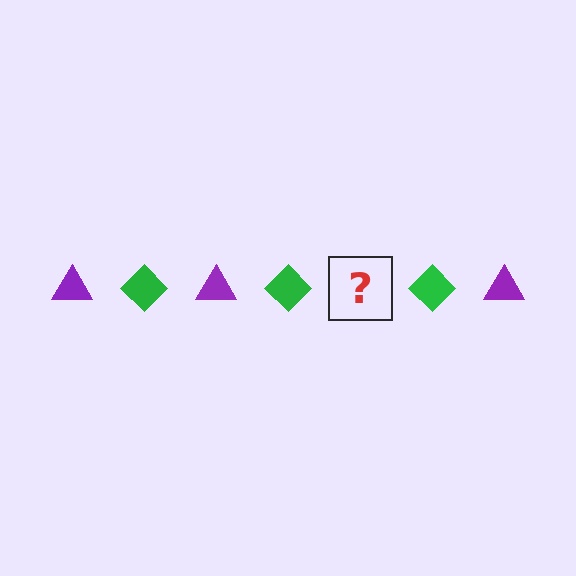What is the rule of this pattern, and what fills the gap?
The rule is that the pattern alternates between purple triangle and green diamond. The gap should be filled with a purple triangle.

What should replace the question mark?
The question mark should be replaced with a purple triangle.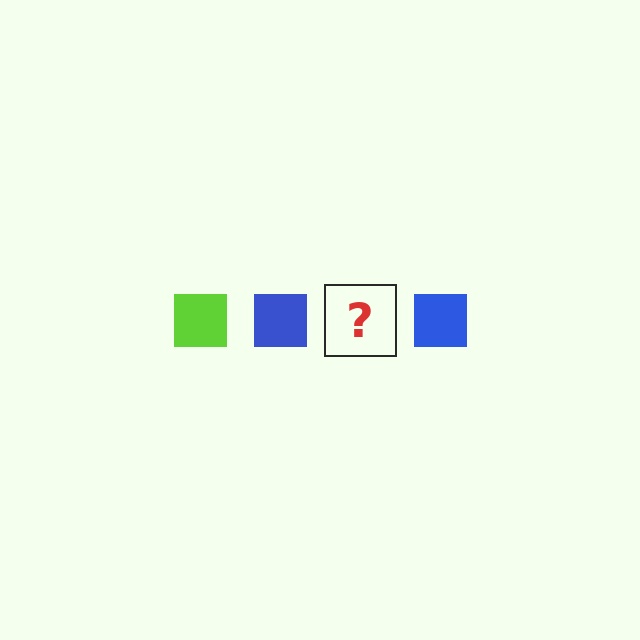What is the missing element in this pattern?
The missing element is a lime square.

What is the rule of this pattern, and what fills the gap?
The rule is that the pattern cycles through lime, blue squares. The gap should be filled with a lime square.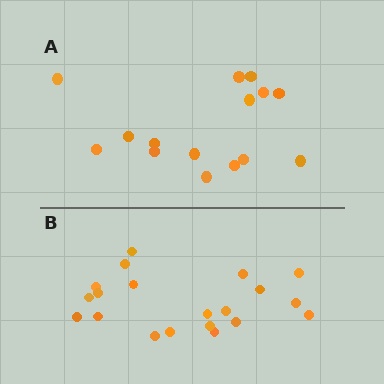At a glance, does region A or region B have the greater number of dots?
Region B (the bottom region) has more dots.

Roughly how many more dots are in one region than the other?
Region B has about 5 more dots than region A.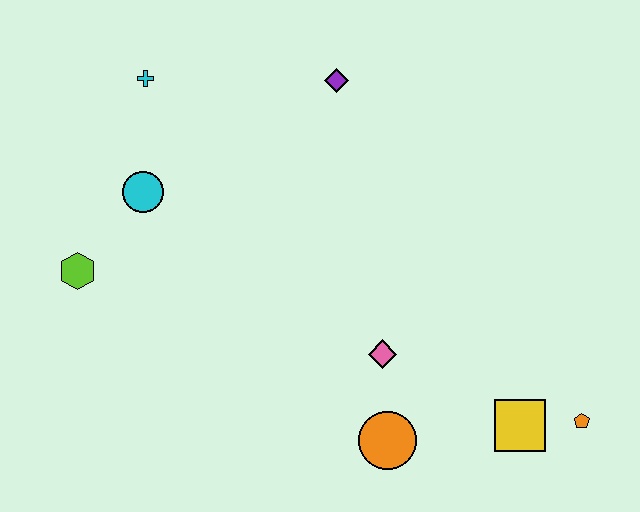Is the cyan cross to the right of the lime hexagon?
Yes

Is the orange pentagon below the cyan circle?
Yes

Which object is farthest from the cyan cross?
The orange pentagon is farthest from the cyan cross.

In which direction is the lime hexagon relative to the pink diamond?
The lime hexagon is to the left of the pink diamond.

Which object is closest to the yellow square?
The orange pentagon is closest to the yellow square.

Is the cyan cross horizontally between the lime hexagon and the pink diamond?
Yes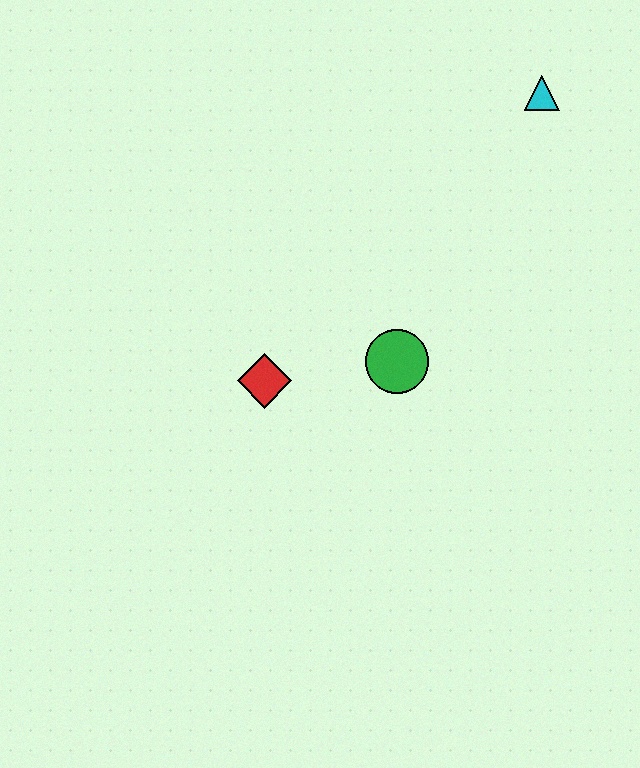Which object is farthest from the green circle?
The cyan triangle is farthest from the green circle.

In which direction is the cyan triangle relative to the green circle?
The cyan triangle is above the green circle.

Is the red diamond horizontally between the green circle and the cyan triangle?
No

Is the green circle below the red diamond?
No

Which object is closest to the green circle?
The red diamond is closest to the green circle.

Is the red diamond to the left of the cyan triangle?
Yes